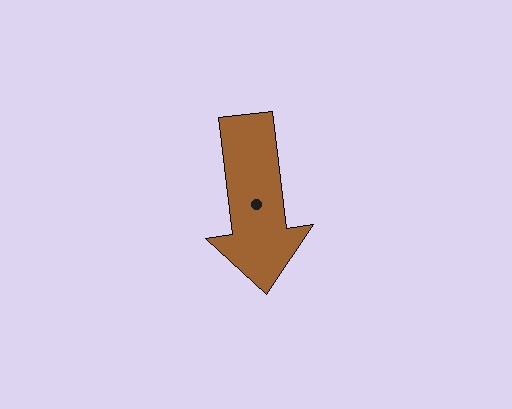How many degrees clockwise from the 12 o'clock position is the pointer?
Approximately 173 degrees.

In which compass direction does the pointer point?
South.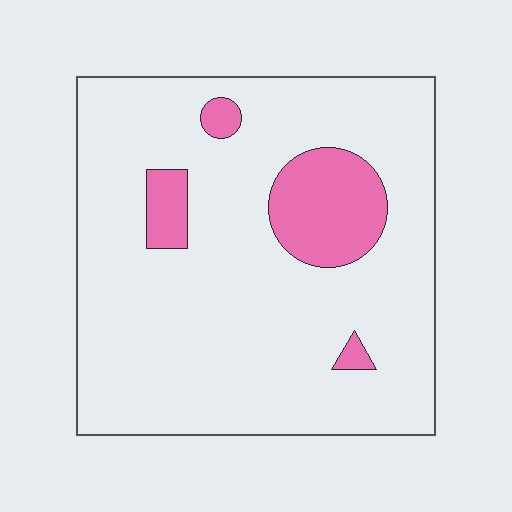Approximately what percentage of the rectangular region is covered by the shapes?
Approximately 15%.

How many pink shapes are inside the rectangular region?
4.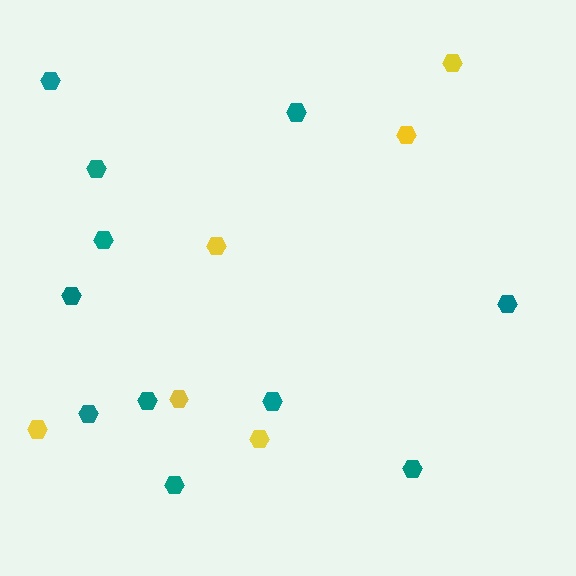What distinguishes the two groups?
There are 2 groups: one group of yellow hexagons (6) and one group of teal hexagons (11).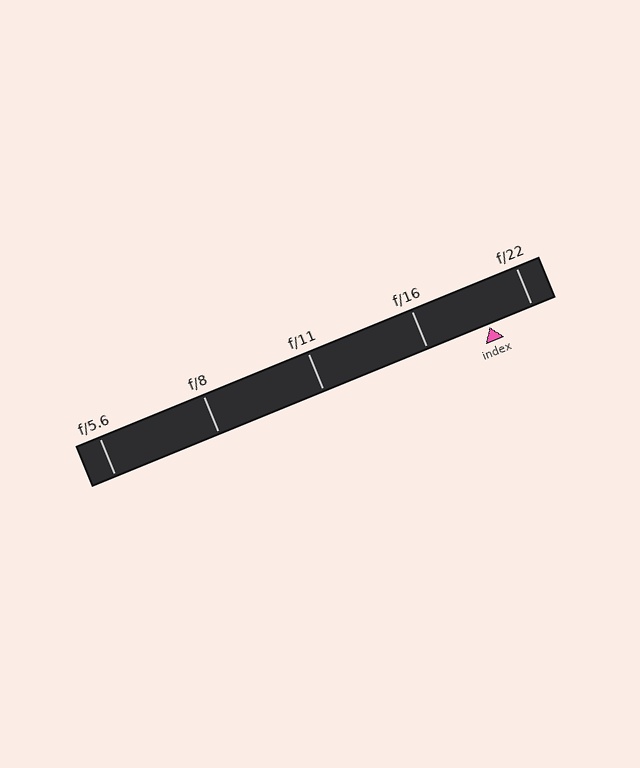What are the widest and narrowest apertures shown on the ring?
The widest aperture shown is f/5.6 and the narrowest is f/22.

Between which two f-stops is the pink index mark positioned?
The index mark is between f/16 and f/22.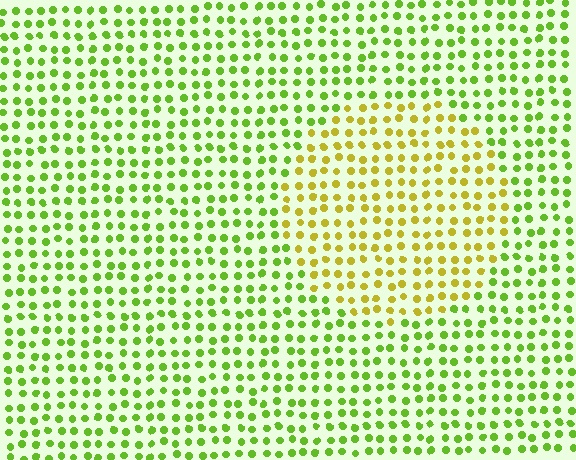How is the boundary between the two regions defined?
The boundary is defined purely by a slight shift in hue (about 39 degrees). Spacing, size, and orientation are identical on both sides.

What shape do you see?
I see a circle.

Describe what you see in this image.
The image is filled with small lime elements in a uniform arrangement. A circle-shaped region is visible where the elements are tinted to a slightly different hue, forming a subtle color boundary.